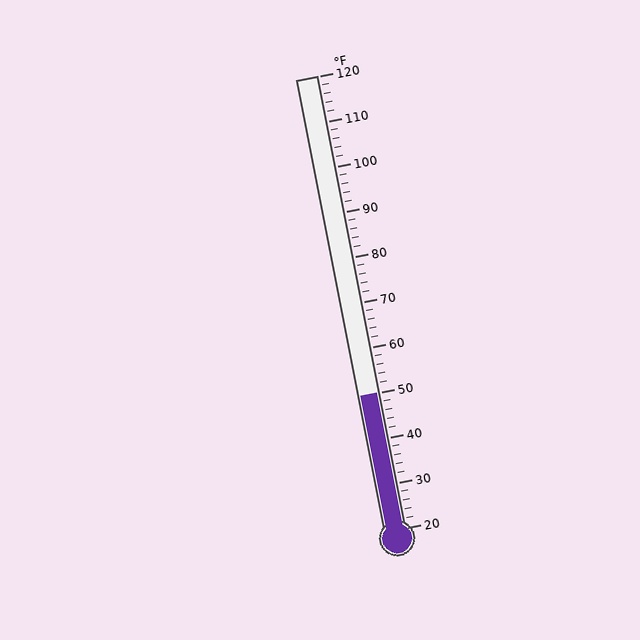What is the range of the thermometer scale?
The thermometer scale ranges from 20°F to 120°F.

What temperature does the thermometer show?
The thermometer shows approximately 50°F.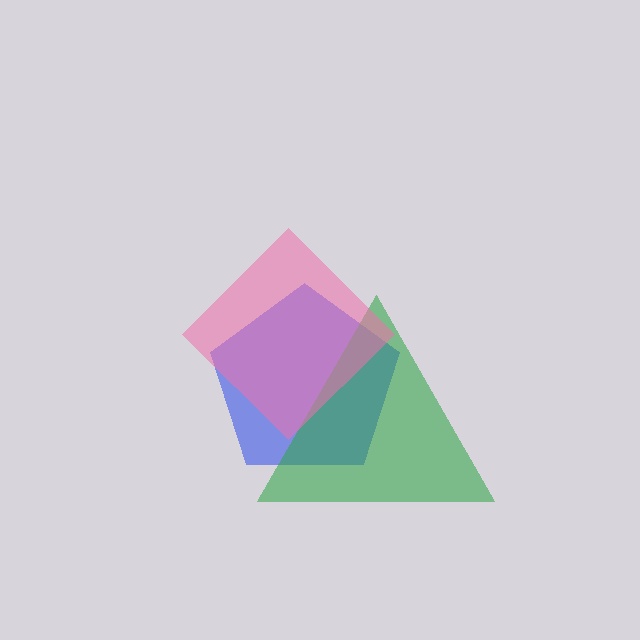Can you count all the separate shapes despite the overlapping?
Yes, there are 3 separate shapes.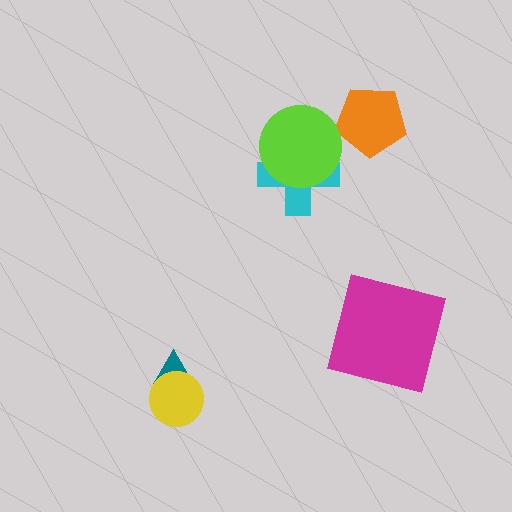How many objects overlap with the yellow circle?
1 object overlaps with the yellow circle.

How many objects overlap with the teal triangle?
1 object overlaps with the teal triangle.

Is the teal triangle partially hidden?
Yes, it is partially covered by another shape.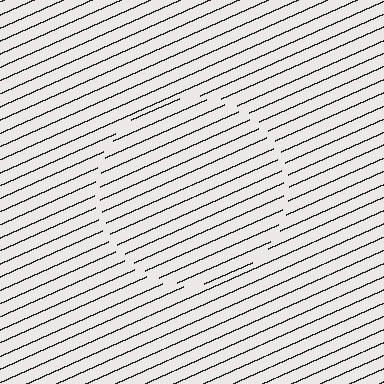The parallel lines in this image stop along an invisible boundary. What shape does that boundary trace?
An illusory circle. The interior of the shape contains the same grating, shifted by half a period — the contour is defined by the phase discontinuity where line-ends from the inner and outer gratings abut.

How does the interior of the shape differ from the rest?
The interior of the shape contains the same grating, shifted by half a period — the contour is defined by the phase discontinuity where line-ends from the inner and outer gratings abut.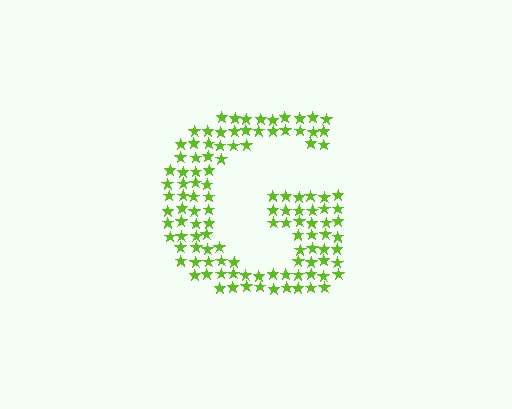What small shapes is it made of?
It is made of small stars.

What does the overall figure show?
The overall figure shows the letter G.